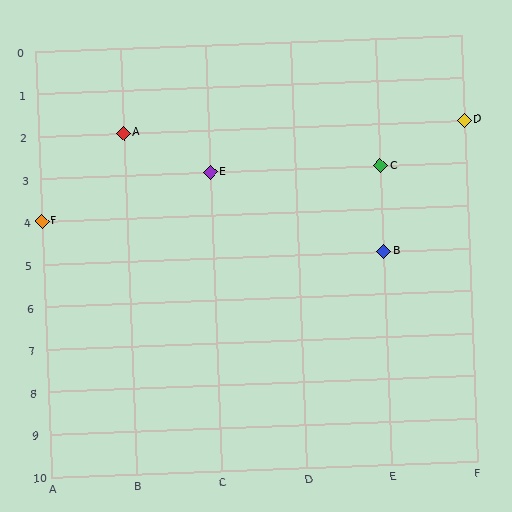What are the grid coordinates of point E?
Point E is at grid coordinates (C, 3).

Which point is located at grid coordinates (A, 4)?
Point F is at (A, 4).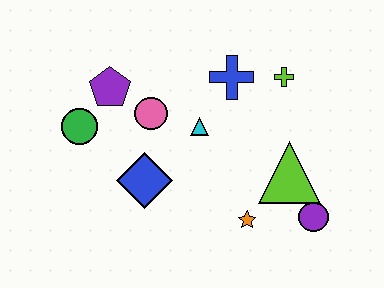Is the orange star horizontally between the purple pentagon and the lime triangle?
Yes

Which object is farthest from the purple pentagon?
The purple circle is farthest from the purple pentagon.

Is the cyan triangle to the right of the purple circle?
No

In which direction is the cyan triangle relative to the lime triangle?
The cyan triangle is to the left of the lime triangle.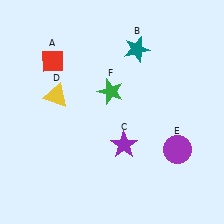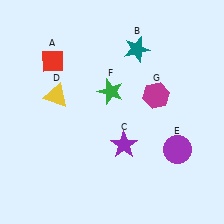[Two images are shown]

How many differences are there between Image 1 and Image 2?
There is 1 difference between the two images.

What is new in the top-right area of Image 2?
A magenta hexagon (G) was added in the top-right area of Image 2.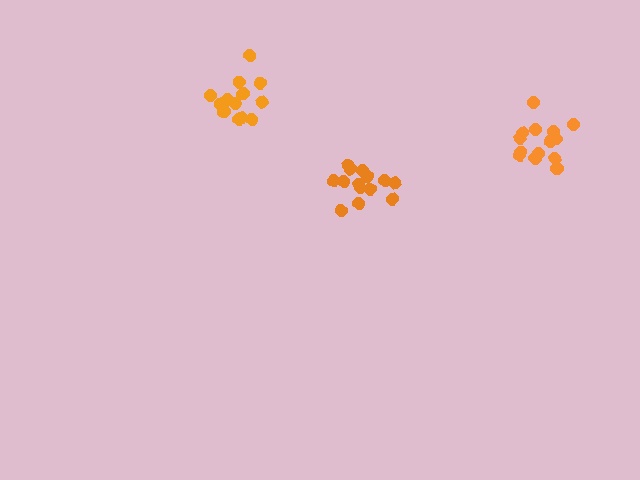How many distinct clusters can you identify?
There are 3 distinct clusters.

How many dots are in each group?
Group 1: 14 dots, Group 2: 14 dots, Group 3: 14 dots (42 total).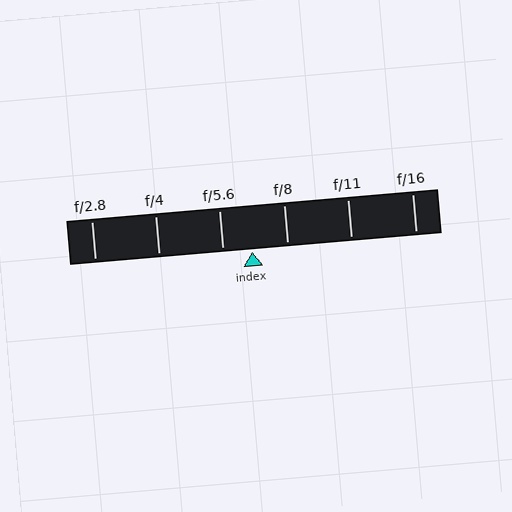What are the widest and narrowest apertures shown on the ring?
The widest aperture shown is f/2.8 and the narrowest is f/16.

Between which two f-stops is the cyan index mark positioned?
The index mark is between f/5.6 and f/8.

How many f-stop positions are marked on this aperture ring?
There are 6 f-stop positions marked.